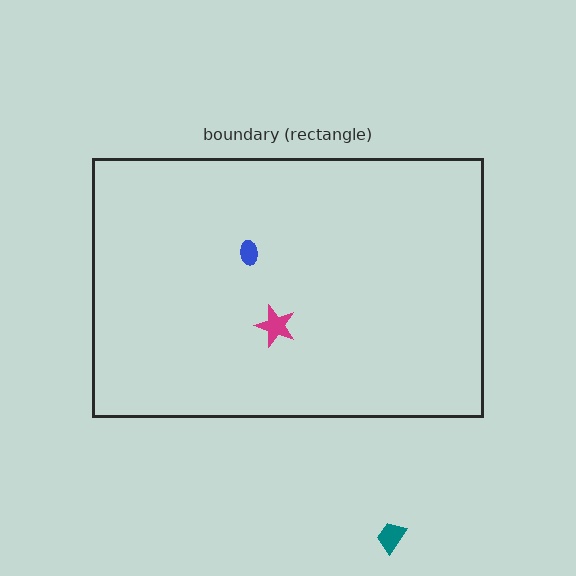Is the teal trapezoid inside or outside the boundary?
Outside.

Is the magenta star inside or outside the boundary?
Inside.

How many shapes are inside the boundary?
2 inside, 1 outside.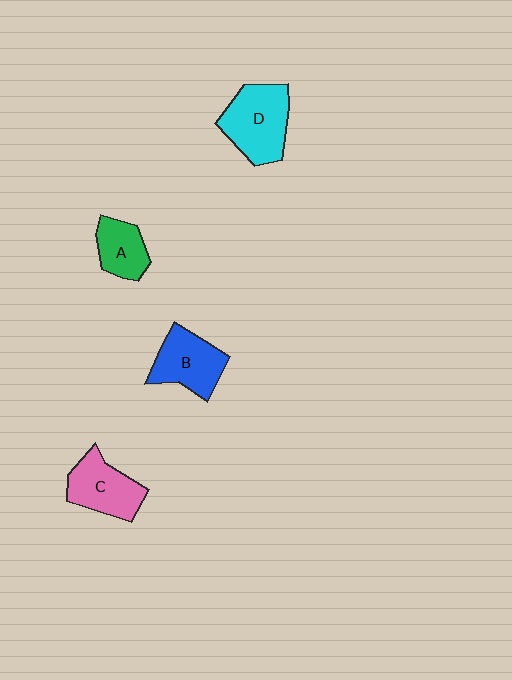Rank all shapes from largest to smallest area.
From largest to smallest: D (cyan), B (blue), C (pink), A (green).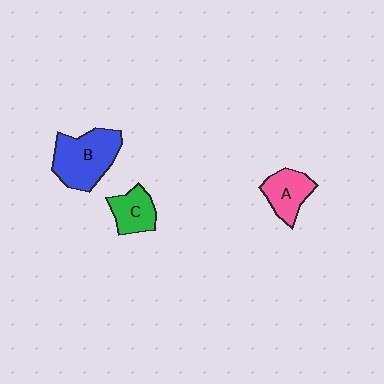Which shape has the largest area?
Shape B (blue).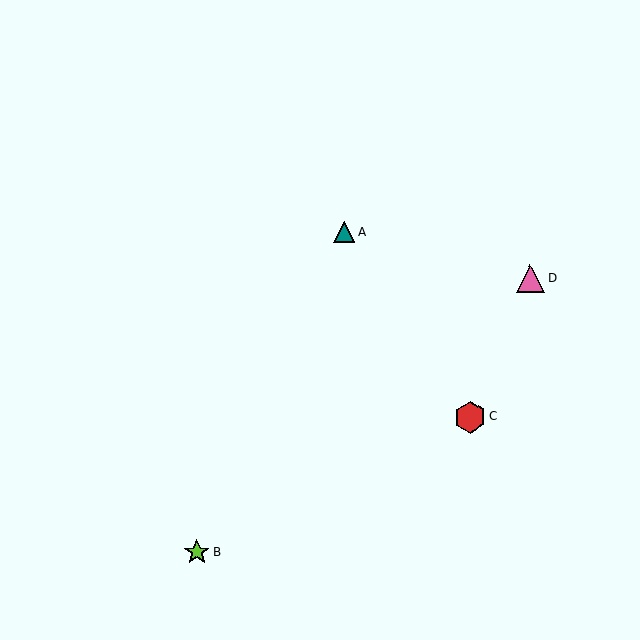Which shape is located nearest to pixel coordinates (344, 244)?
The teal triangle (labeled A) at (345, 231) is nearest to that location.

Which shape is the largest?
The red hexagon (labeled C) is the largest.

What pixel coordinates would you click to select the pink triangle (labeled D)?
Click at (530, 278) to select the pink triangle D.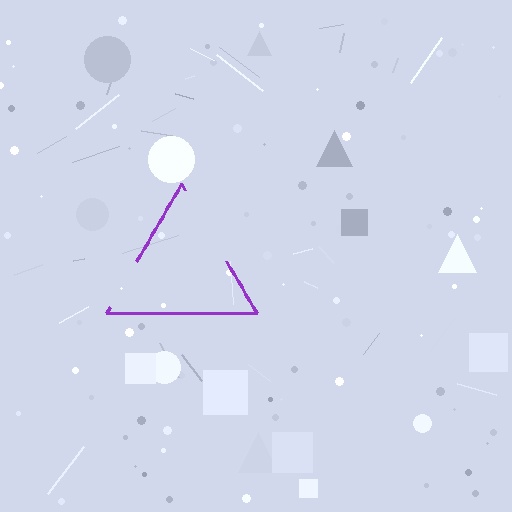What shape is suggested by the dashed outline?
The dashed outline suggests a triangle.